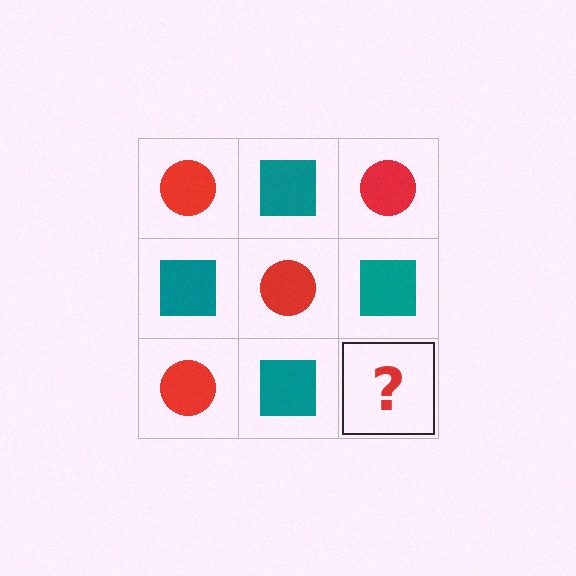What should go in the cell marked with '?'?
The missing cell should contain a red circle.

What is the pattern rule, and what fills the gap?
The rule is that it alternates red circle and teal square in a checkerboard pattern. The gap should be filled with a red circle.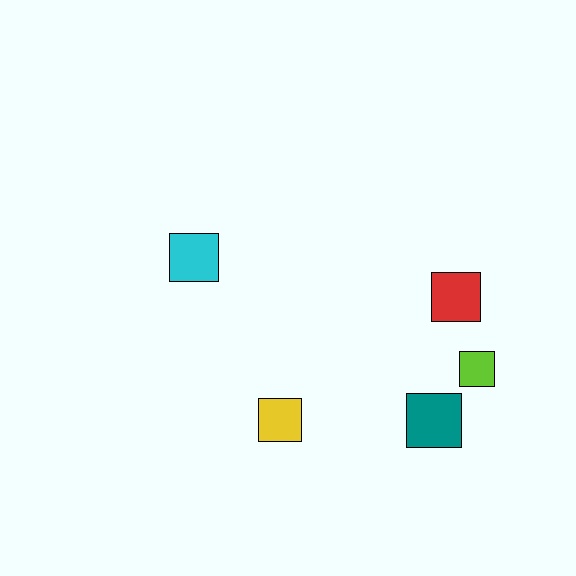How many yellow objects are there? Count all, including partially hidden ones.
There is 1 yellow object.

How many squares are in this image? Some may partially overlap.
There are 5 squares.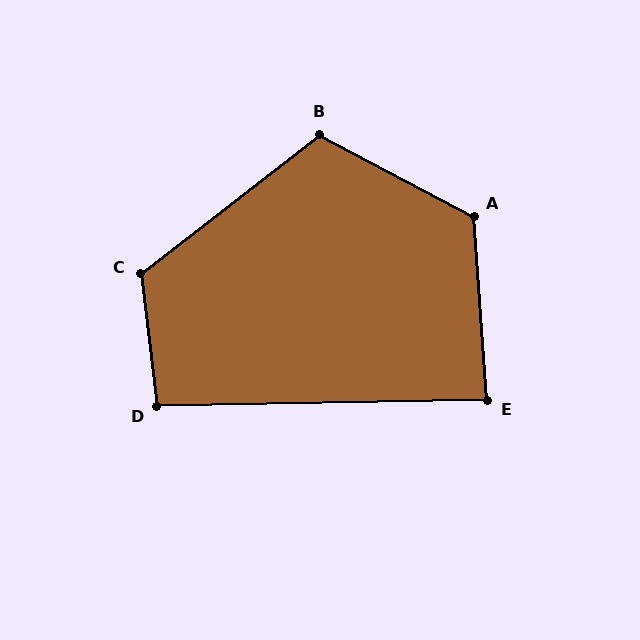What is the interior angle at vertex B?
Approximately 114 degrees (obtuse).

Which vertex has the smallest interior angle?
E, at approximately 87 degrees.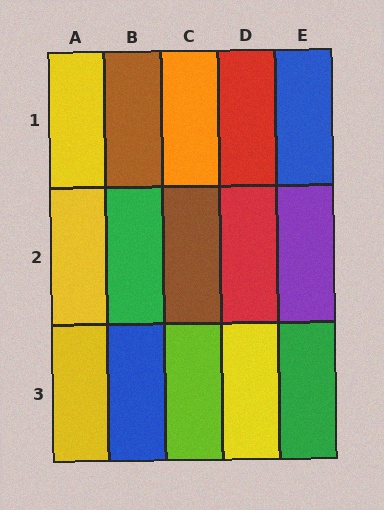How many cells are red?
2 cells are red.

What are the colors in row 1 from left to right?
Yellow, brown, orange, red, blue.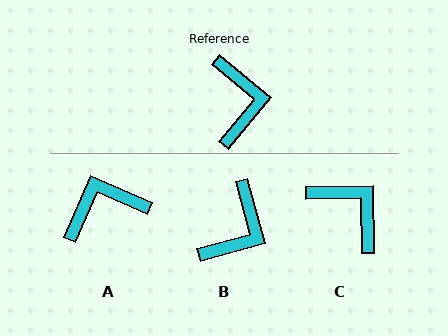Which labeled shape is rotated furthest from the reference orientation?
A, about 106 degrees away.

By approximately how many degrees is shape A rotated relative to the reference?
Approximately 106 degrees counter-clockwise.